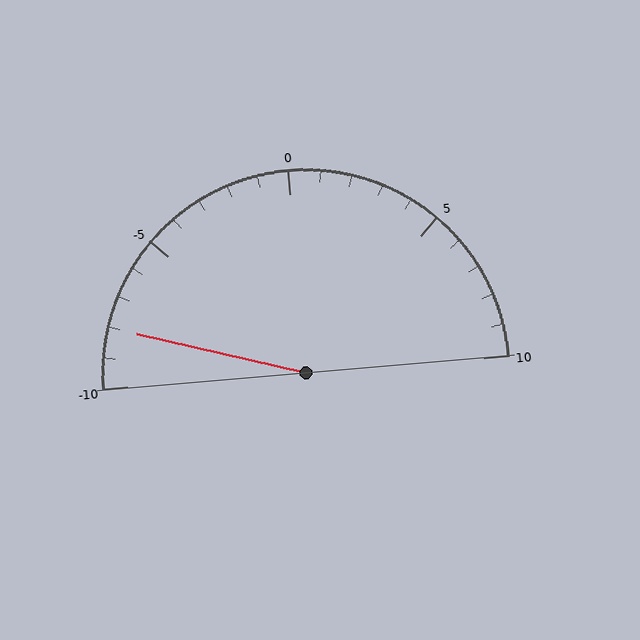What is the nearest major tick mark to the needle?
The nearest major tick mark is -10.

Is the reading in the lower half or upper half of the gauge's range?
The reading is in the lower half of the range (-10 to 10).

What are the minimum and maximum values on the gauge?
The gauge ranges from -10 to 10.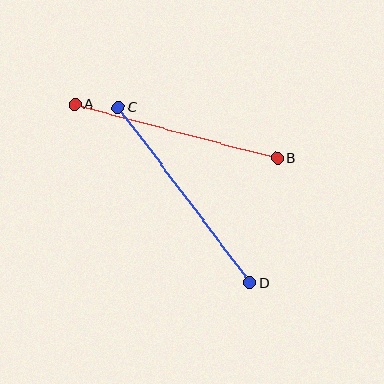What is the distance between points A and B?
The distance is approximately 209 pixels.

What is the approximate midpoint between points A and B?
The midpoint is at approximately (176, 131) pixels.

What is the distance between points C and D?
The distance is approximately 220 pixels.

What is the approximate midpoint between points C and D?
The midpoint is at approximately (184, 195) pixels.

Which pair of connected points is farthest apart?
Points C and D are farthest apart.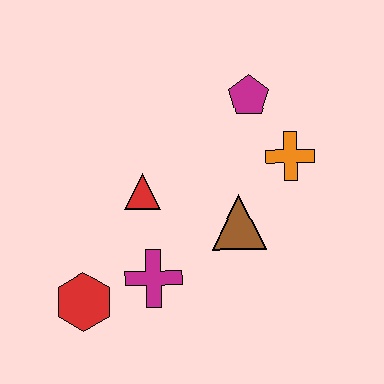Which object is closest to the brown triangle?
The orange cross is closest to the brown triangle.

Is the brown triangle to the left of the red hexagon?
No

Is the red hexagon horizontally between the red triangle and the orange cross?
No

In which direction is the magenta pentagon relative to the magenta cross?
The magenta pentagon is above the magenta cross.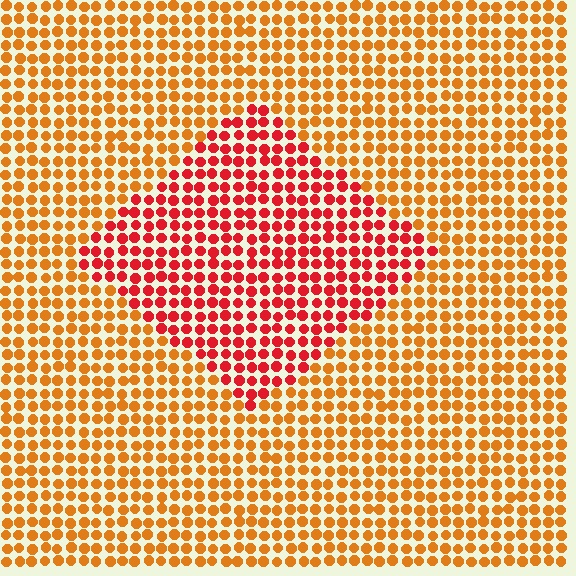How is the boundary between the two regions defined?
The boundary is defined purely by a slight shift in hue (about 35 degrees). Spacing, size, and orientation are identical on both sides.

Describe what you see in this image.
The image is filled with small orange elements in a uniform arrangement. A diamond-shaped region is visible where the elements are tinted to a slightly different hue, forming a subtle color boundary.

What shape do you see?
I see a diamond.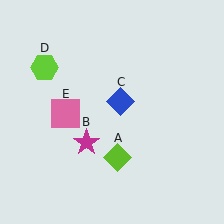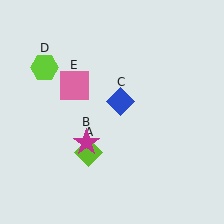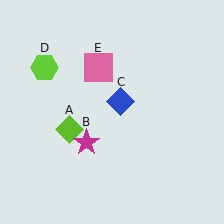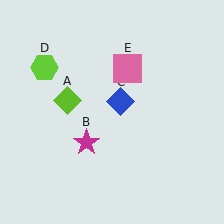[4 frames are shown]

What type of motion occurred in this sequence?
The lime diamond (object A), pink square (object E) rotated clockwise around the center of the scene.